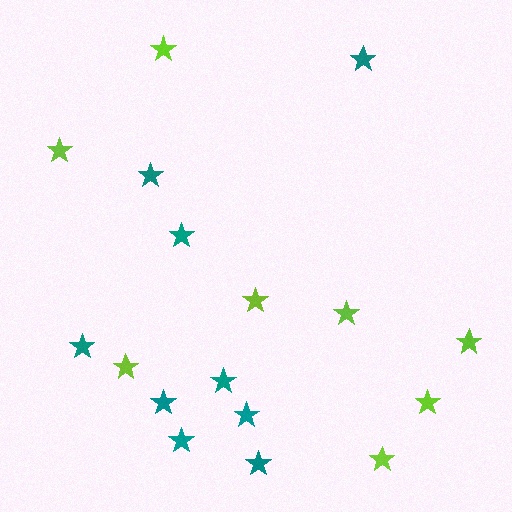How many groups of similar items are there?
There are 2 groups: one group of lime stars (8) and one group of teal stars (9).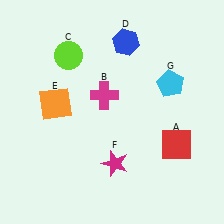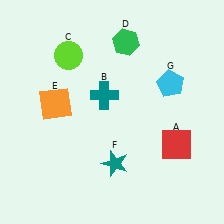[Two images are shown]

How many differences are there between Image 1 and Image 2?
There are 3 differences between the two images.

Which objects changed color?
B changed from magenta to teal. D changed from blue to green. F changed from magenta to teal.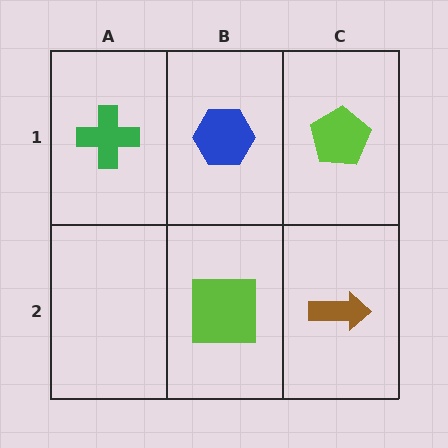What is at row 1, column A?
A green cross.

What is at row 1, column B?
A blue hexagon.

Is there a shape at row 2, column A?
No, that cell is empty.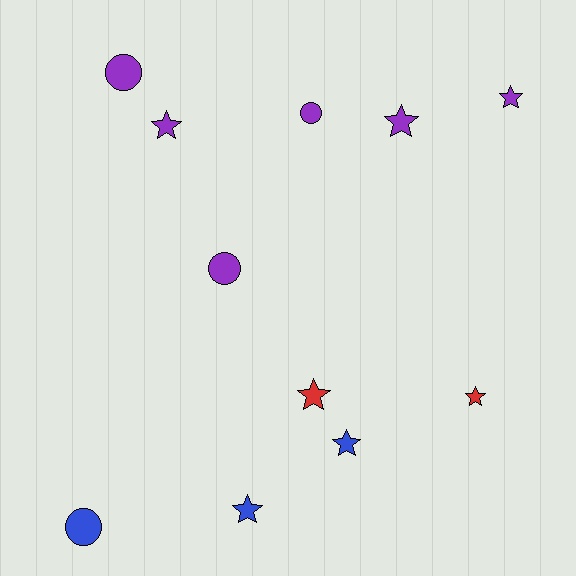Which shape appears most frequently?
Star, with 7 objects.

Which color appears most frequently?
Purple, with 6 objects.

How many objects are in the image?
There are 11 objects.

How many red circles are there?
There are no red circles.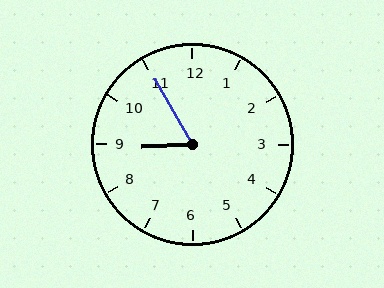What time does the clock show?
8:55.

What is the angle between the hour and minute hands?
Approximately 62 degrees.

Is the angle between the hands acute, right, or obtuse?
It is acute.